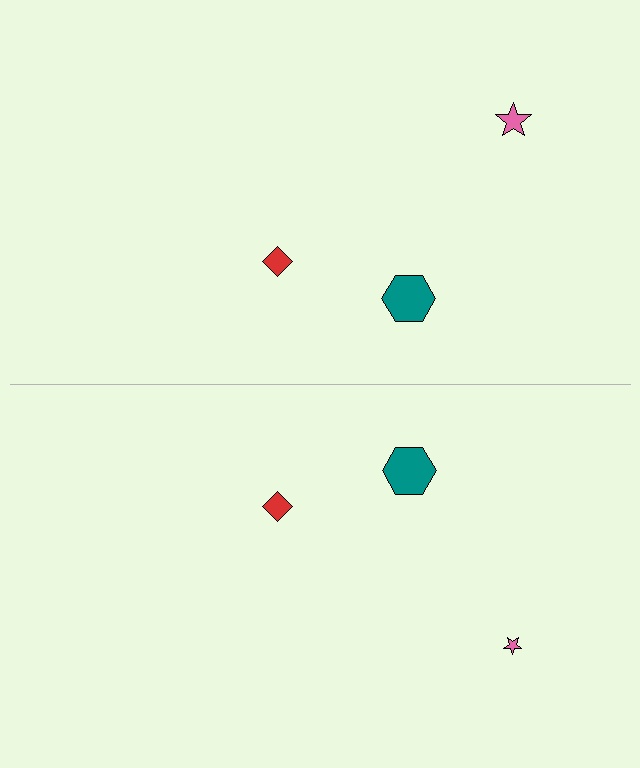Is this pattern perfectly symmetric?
No, the pattern is not perfectly symmetric. The pink star on the bottom side has a different size than its mirror counterpart.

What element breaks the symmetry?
The pink star on the bottom side has a different size than its mirror counterpart.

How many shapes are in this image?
There are 6 shapes in this image.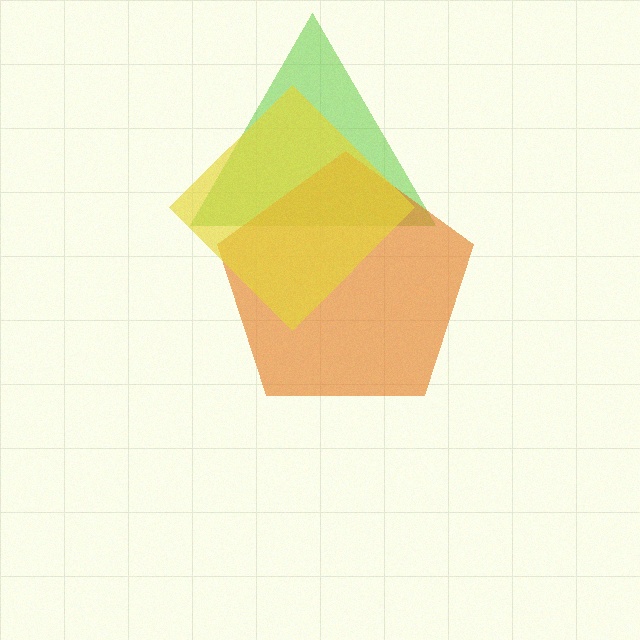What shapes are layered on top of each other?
The layered shapes are: a lime triangle, an orange pentagon, a yellow diamond.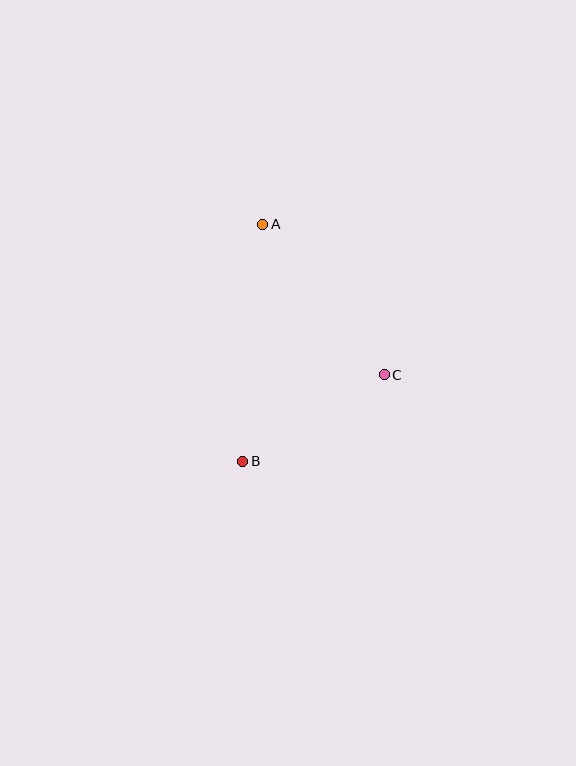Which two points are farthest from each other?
Points A and B are farthest from each other.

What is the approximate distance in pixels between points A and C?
The distance between A and C is approximately 194 pixels.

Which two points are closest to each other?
Points B and C are closest to each other.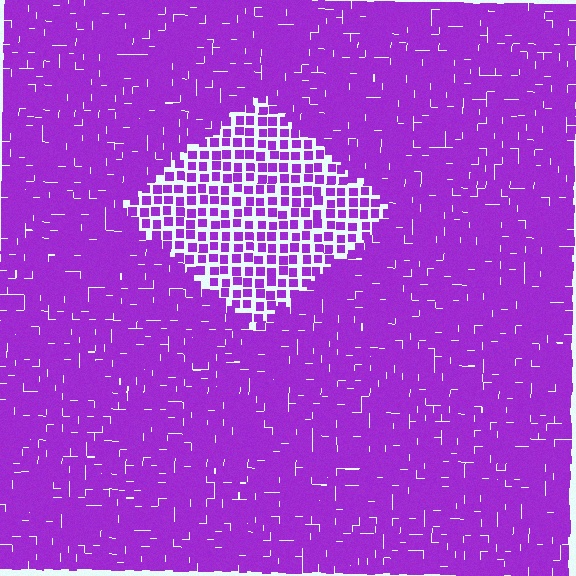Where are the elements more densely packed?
The elements are more densely packed outside the diamond boundary.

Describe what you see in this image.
The image contains small purple elements arranged at two different densities. A diamond-shaped region is visible where the elements are less densely packed than the surrounding area.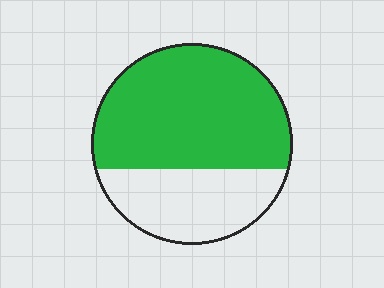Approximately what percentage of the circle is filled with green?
Approximately 65%.